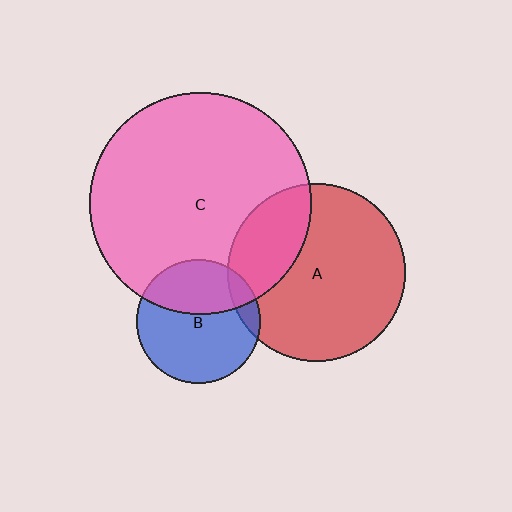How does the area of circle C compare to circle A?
Approximately 1.6 times.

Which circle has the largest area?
Circle C (pink).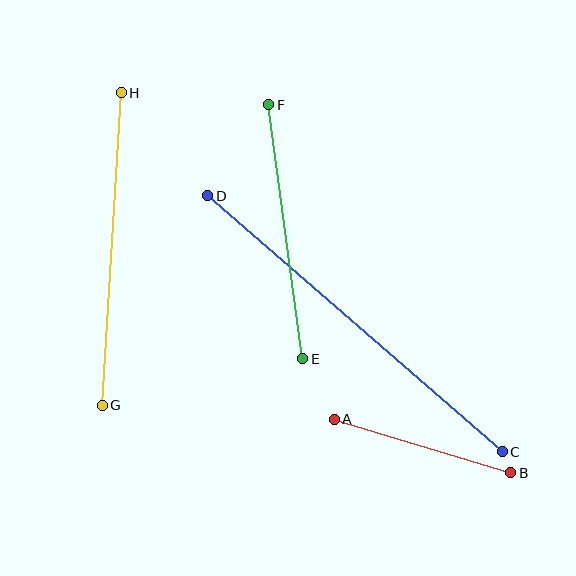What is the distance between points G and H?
The distance is approximately 313 pixels.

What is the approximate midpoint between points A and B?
The midpoint is at approximately (423, 446) pixels.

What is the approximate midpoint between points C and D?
The midpoint is at approximately (355, 324) pixels.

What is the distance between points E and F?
The distance is approximately 256 pixels.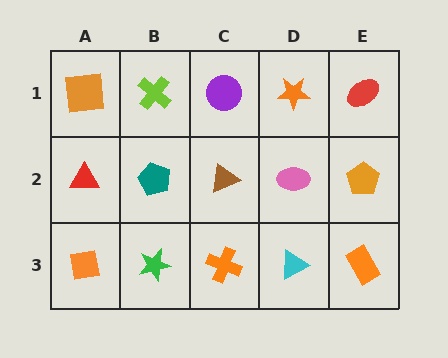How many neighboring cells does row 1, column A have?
2.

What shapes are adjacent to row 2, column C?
A purple circle (row 1, column C), an orange cross (row 3, column C), a teal pentagon (row 2, column B), a pink ellipse (row 2, column D).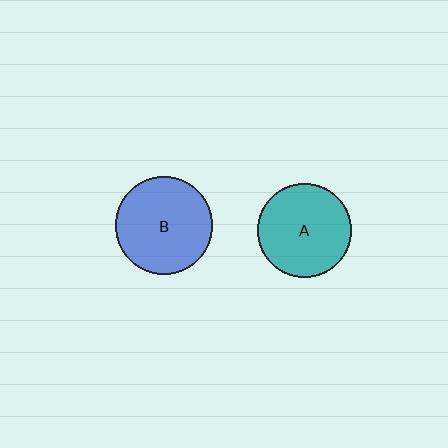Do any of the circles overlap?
No, none of the circles overlap.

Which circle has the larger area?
Circle B (blue).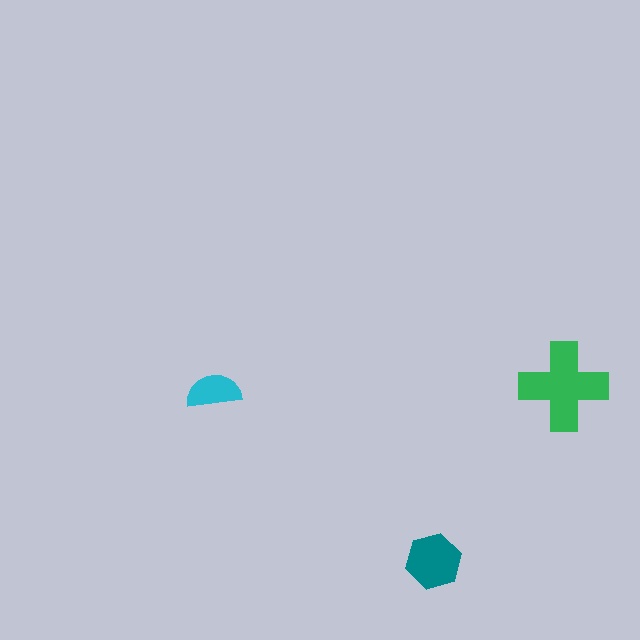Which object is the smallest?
The cyan semicircle.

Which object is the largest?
The green cross.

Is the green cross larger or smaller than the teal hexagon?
Larger.